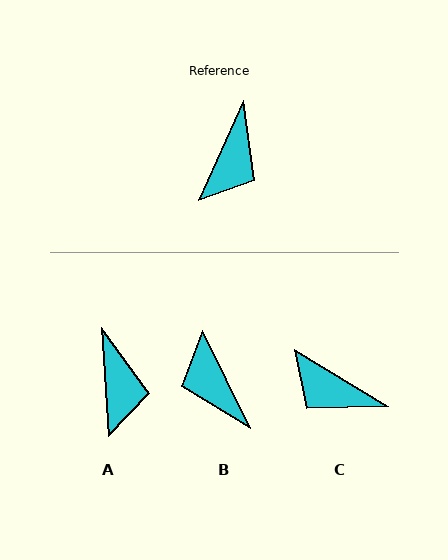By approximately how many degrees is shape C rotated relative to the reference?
Approximately 97 degrees clockwise.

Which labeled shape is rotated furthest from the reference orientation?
B, about 130 degrees away.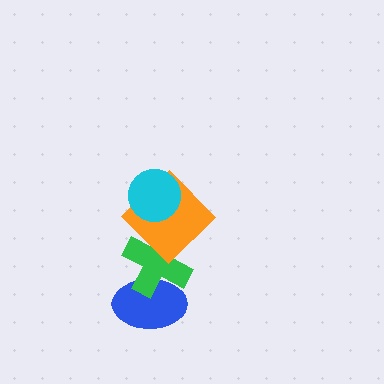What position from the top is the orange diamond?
The orange diamond is 2nd from the top.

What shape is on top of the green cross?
The orange diamond is on top of the green cross.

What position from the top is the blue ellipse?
The blue ellipse is 4th from the top.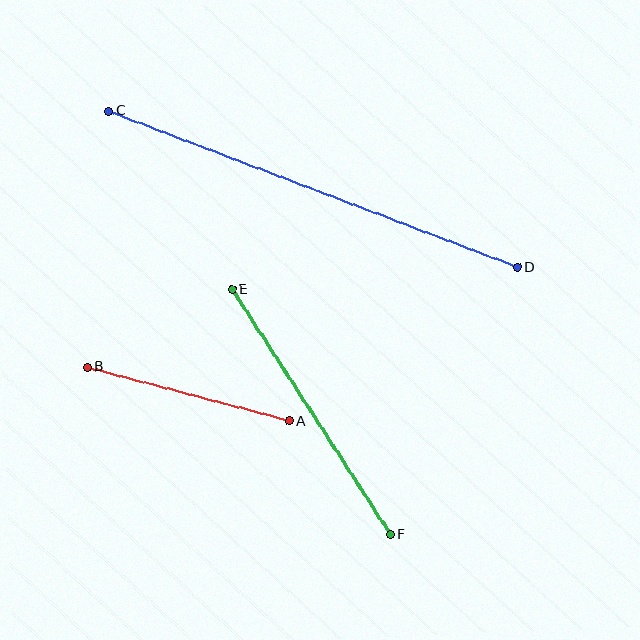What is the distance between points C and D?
The distance is approximately 437 pixels.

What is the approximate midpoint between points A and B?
The midpoint is at approximately (188, 394) pixels.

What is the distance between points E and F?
The distance is approximately 292 pixels.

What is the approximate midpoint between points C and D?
The midpoint is at approximately (313, 189) pixels.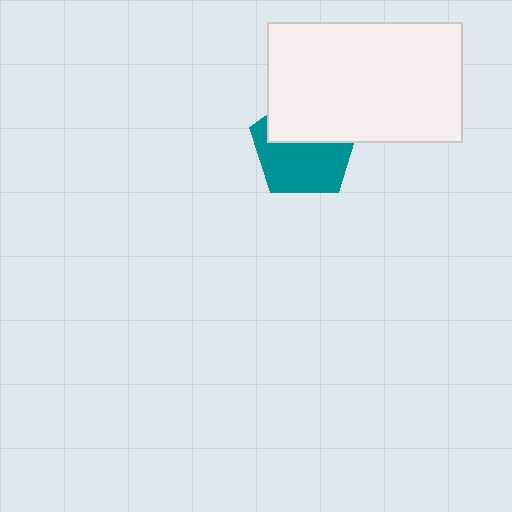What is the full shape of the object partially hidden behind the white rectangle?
The partially hidden object is a teal pentagon.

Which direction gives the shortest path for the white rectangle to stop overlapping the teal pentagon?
Moving up gives the shortest separation.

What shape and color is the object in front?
The object in front is a white rectangle.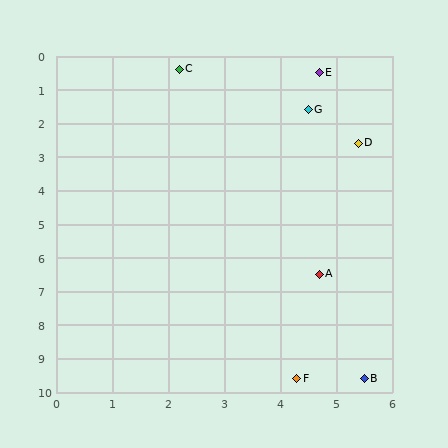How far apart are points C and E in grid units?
Points C and E are about 2.5 grid units apart.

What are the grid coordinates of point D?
Point D is at approximately (5.4, 2.6).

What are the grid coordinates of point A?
Point A is at approximately (4.7, 6.5).